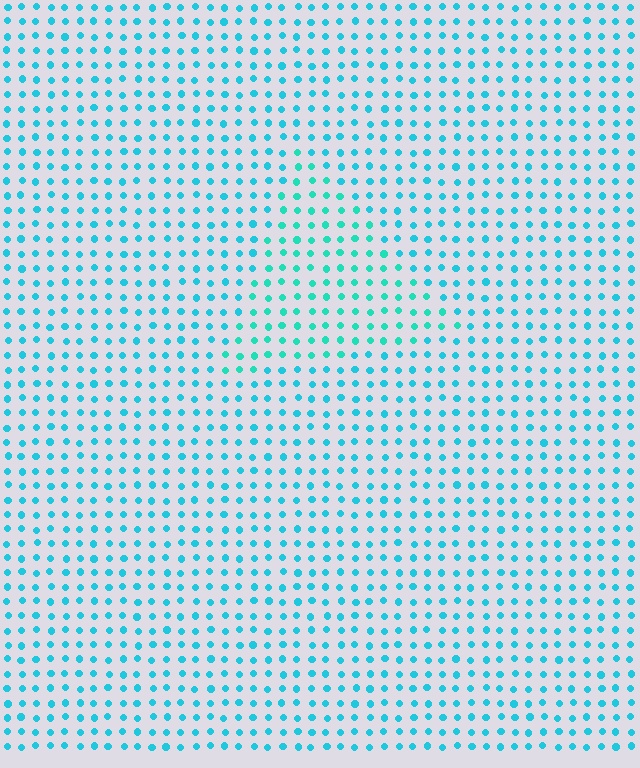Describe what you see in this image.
The image is filled with small cyan elements in a uniform arrangement. A triangle-shaped region is visible where the elements are tinted to a slightly different hue, forming a subtle color boundary.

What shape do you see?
I see a triangle.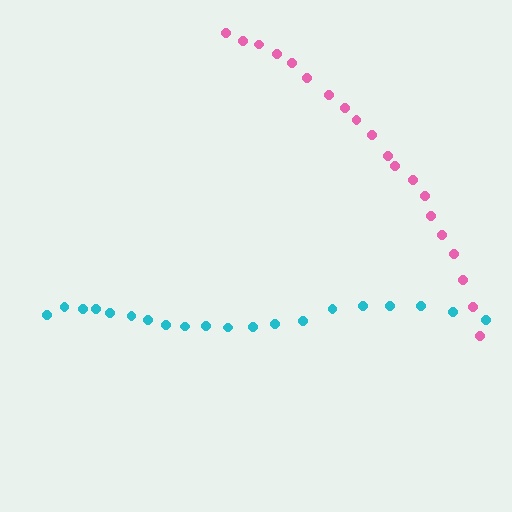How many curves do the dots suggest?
There are 2 distinct paths.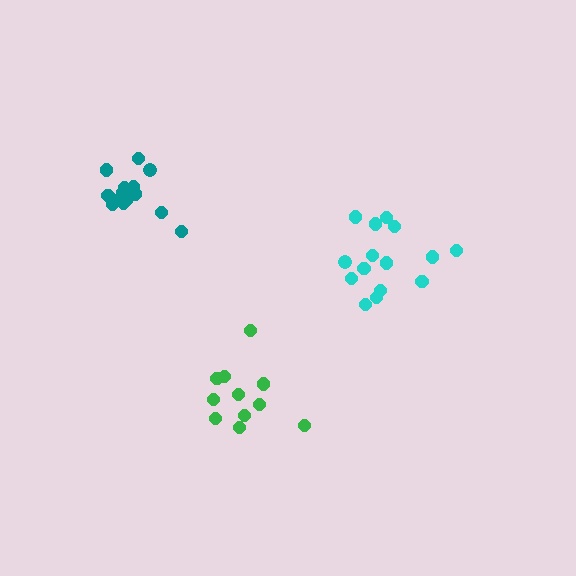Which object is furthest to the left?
The teal cluster is leftmost.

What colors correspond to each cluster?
The clusters are colored: green, teal, cyan.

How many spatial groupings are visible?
There are 3 spatial groupings.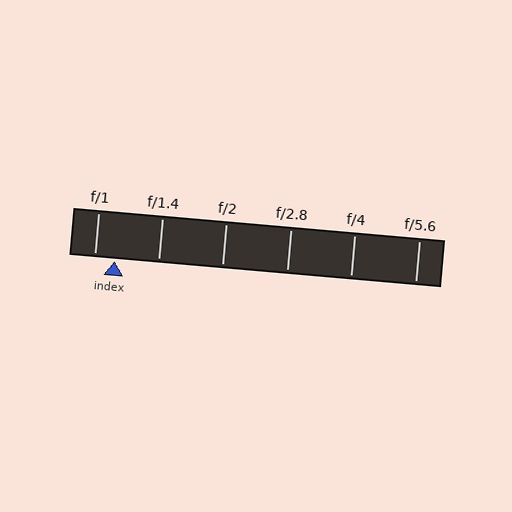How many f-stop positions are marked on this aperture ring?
There are 6 f-stop positions marked.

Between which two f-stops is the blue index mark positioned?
The index mark is between f/1 and f/1.4.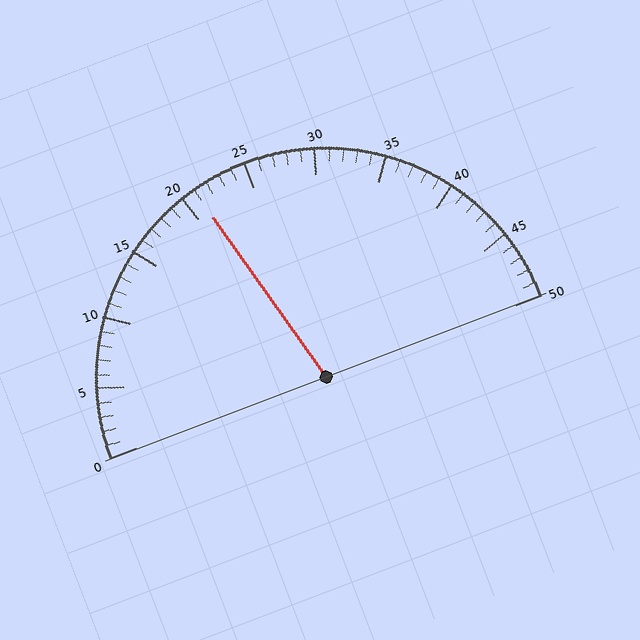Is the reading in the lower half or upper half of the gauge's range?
The reading is in the lower half of the range (0 to 50).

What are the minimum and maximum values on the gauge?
The gauge ranges from 0 to 50.